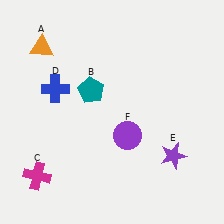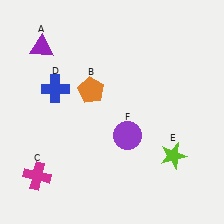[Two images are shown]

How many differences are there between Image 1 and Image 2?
There are 3 differences between the two images.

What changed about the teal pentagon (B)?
In Image 1, B is teal. In Image 2, it changed to orange.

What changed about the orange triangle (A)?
In Image 1, A is orange. In Image 2, it changed to purple.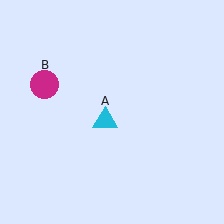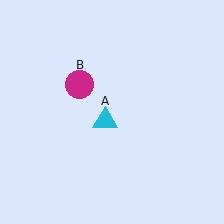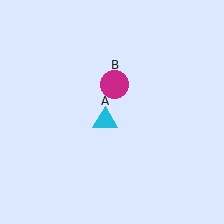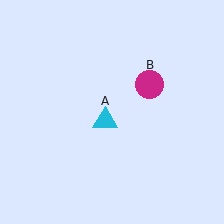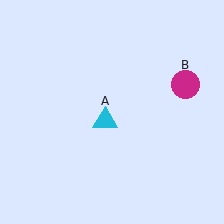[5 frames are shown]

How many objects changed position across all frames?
1 object changed position: magenta circle (object B).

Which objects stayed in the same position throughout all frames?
Cyan triangle (object A) remained stationary.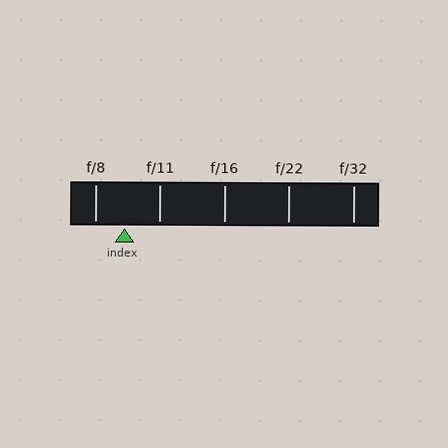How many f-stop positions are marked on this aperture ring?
There are 5 f-stop positions marked.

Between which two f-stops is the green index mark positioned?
The index mark is between f/8 and f/11.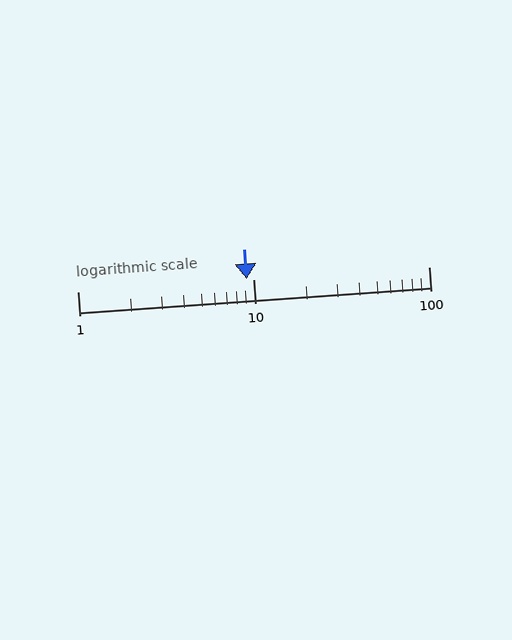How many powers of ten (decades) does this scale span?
The scale spans 2 decades, from 1 to 100.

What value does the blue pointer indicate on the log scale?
The pointer indicates approximately 9.2.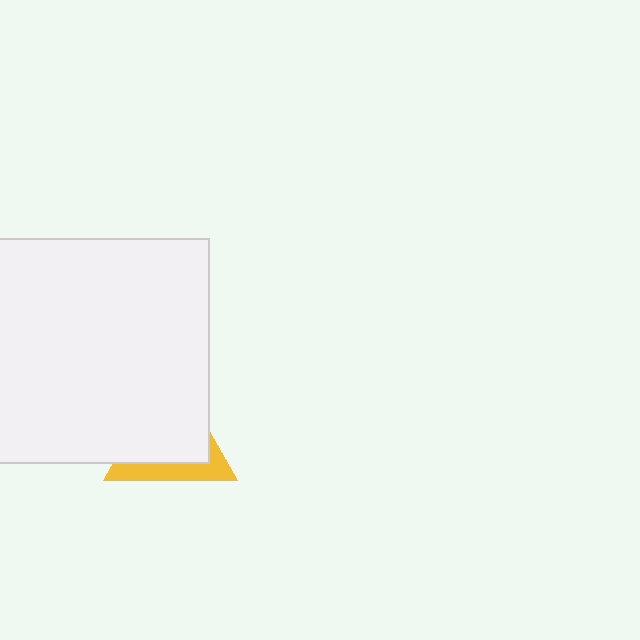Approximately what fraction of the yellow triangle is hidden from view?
Roughly 68% of the yellow triangle is hidden behind the white square.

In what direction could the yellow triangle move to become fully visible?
The yellow triangle could move toward the lower-right. That would shift it out from behind the white square entirely.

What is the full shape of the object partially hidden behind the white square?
The partially hidden object is a yellow triangle.